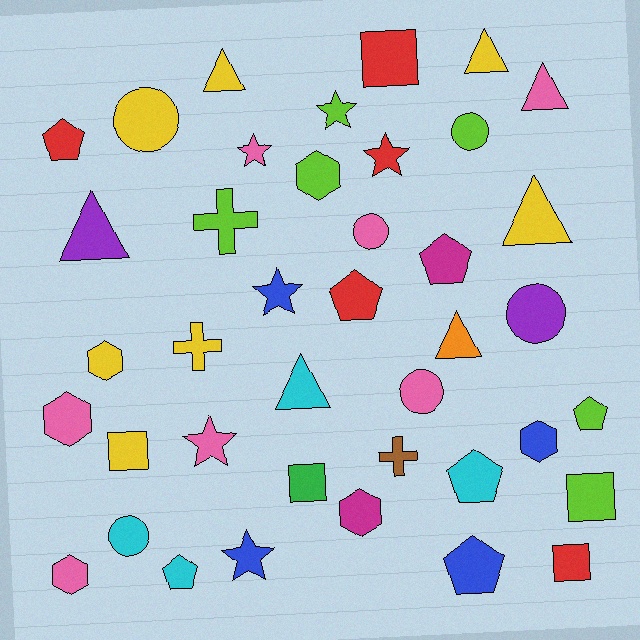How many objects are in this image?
There are 40 objects.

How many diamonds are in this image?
There are no diamonds.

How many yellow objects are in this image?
There are 7 yellow objects.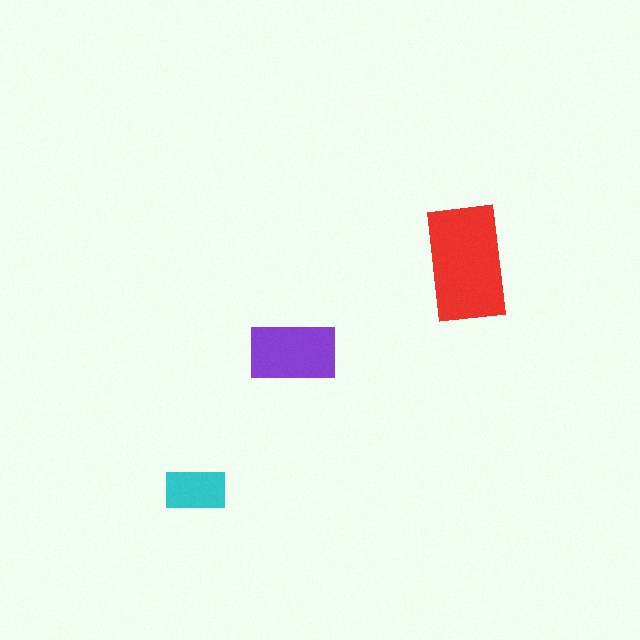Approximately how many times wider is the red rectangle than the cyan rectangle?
About 2 times wider.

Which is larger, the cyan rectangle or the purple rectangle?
The purple one.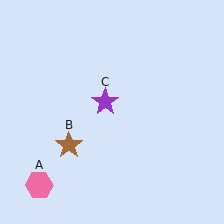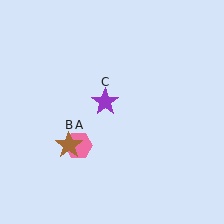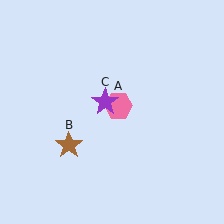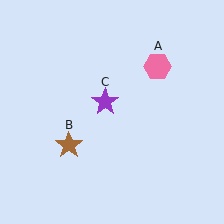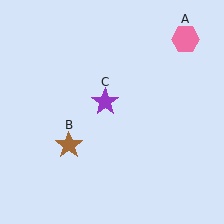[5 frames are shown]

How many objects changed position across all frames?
1 object changed position: pink hexagon (object A).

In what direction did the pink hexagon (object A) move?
The pink hexagon (object A) moved up and to the right.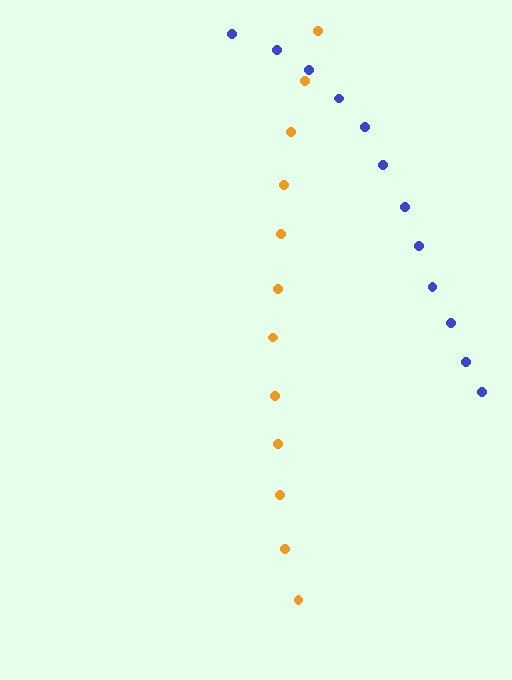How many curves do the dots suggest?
There are 2 distinct paths.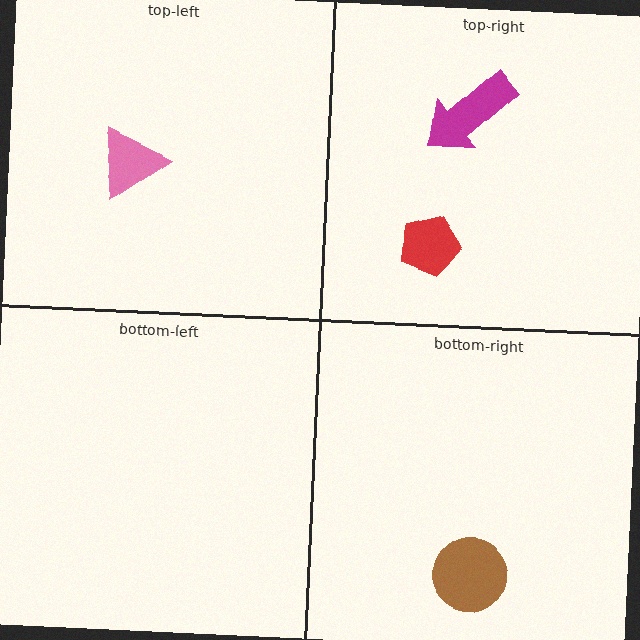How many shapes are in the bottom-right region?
1.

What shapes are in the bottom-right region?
The brown circle.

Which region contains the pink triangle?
The top-left region.